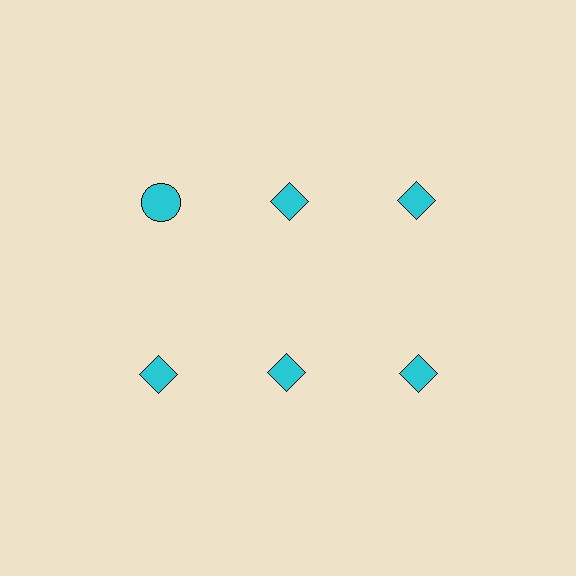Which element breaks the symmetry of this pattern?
The cyan circle in the top row, leftmost column breaks the symmetry. All other shapes are cyan diamonds.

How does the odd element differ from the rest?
It has a different shape: circle instead of diamond.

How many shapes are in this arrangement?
There are 6 shapes arranged in a grid pattern.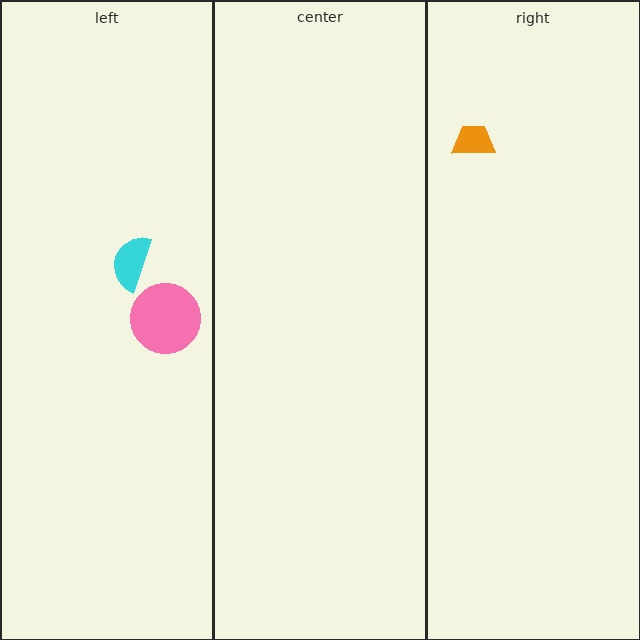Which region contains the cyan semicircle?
The left region.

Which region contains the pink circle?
The left region.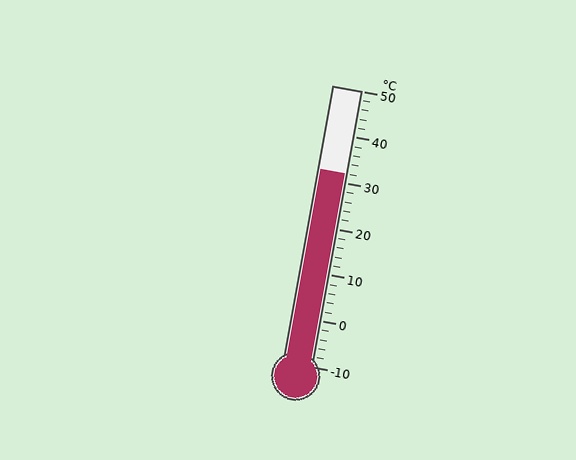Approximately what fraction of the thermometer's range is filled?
The thermometer is filled to approximately 70% of its range.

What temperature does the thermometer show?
The thermometer shows approximately 32°C.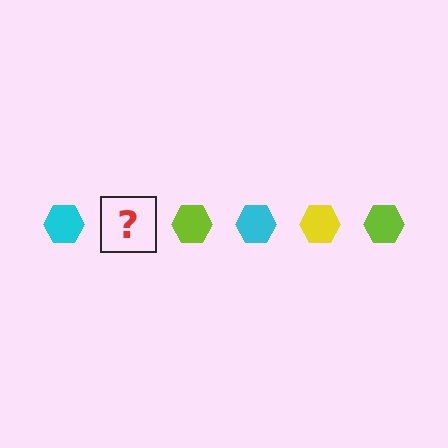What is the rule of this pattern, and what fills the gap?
The rule is that the pattern cycles through cyan, yellow, lime hexagons. The gap should be filled with a yellow hexagon.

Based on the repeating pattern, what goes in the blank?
The blank should be a yellow hexagon.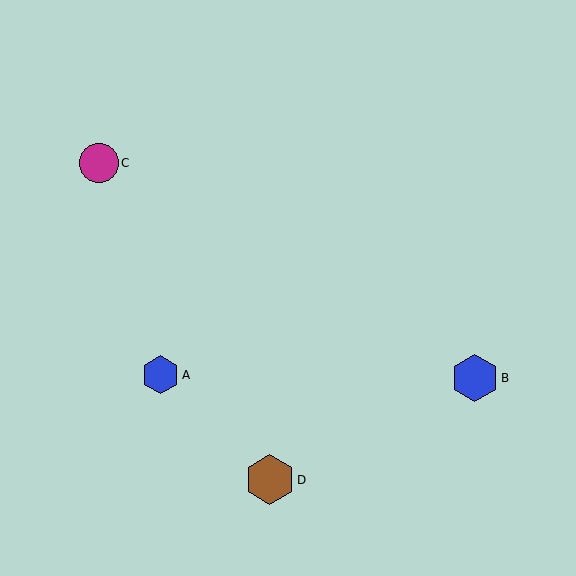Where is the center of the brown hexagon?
The center of the brown hexagon is at (270, 480).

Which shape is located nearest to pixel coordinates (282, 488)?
The brown hexagon (labeled D) at (270, 480) is nearest to that location.